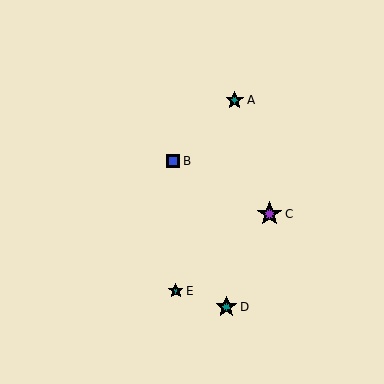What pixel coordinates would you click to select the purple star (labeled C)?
Click at (269, 214) to select the purple star C.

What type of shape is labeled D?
Shape D is a teal star.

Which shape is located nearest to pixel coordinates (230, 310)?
The teal star (labeled D) at (226, 307) is nearest to that location.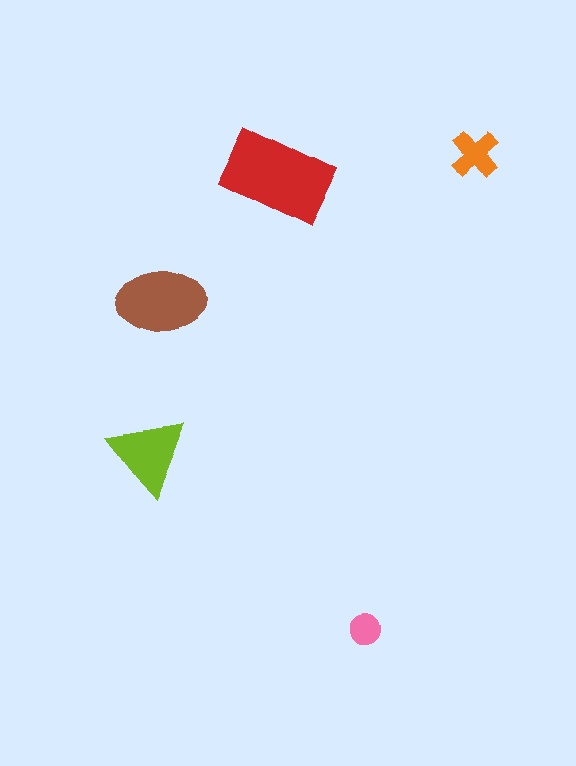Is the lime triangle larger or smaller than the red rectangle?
Smaller.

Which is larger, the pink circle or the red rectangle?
The red rectangle.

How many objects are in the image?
There are 5 objects in the image.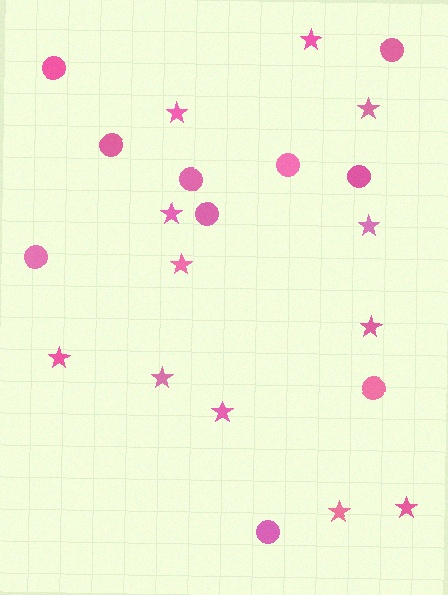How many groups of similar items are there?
There are 2 groups: one group of circles (10) and one group of stars (12).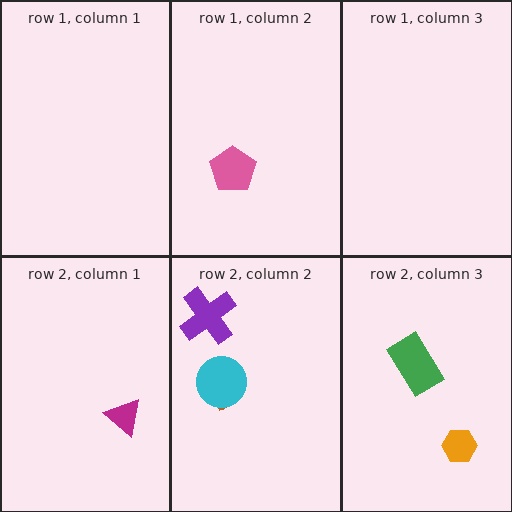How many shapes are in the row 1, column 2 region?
1.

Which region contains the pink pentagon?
The row 1, column 2 region.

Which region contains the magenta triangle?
The row 2, column 1 region.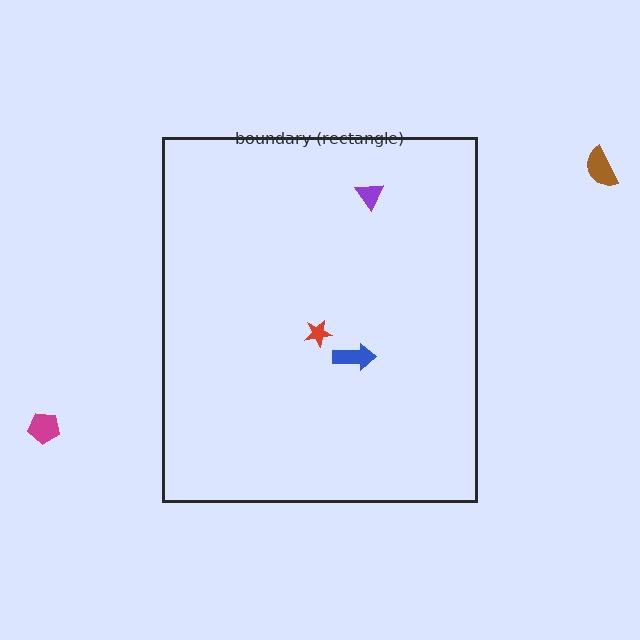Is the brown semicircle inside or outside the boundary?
Outside.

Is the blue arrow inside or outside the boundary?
Inside.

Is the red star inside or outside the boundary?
Inside.